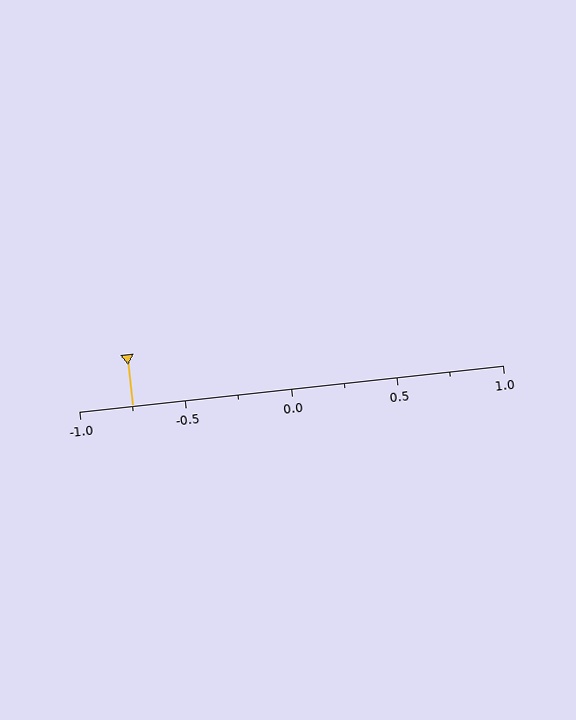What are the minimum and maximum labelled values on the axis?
The axis runs from -1.0 to 1.0.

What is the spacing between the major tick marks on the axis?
The major ticks are spaced 0.5 apart.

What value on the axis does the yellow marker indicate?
The marker indicates approximately -0.75.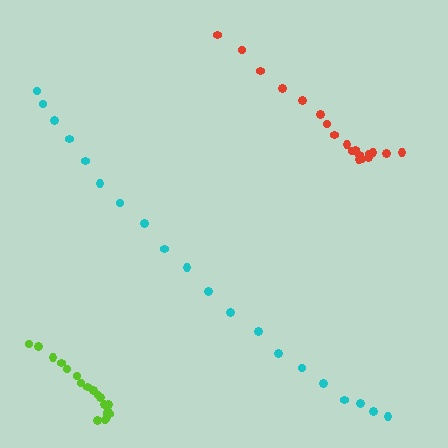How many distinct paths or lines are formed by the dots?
There are 3 distinct paths.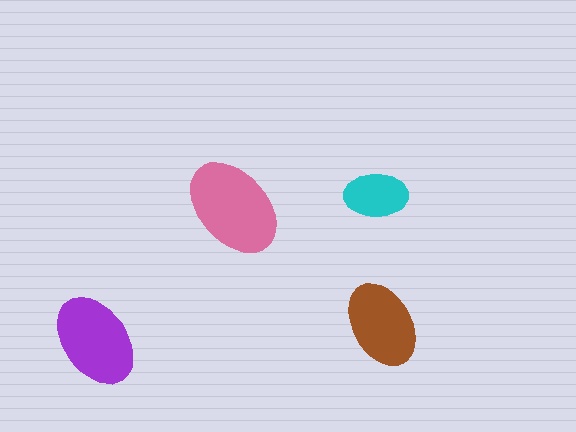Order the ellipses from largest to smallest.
the pink one, the purple one, the brown one, the cyan one.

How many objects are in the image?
There are 4 objects in the image.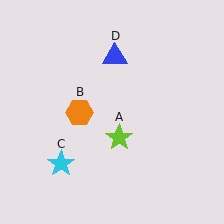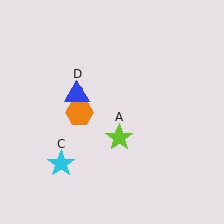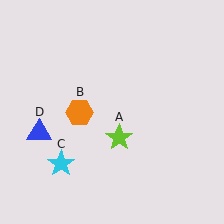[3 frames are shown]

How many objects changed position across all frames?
1 object changed position: blue triangle (object D).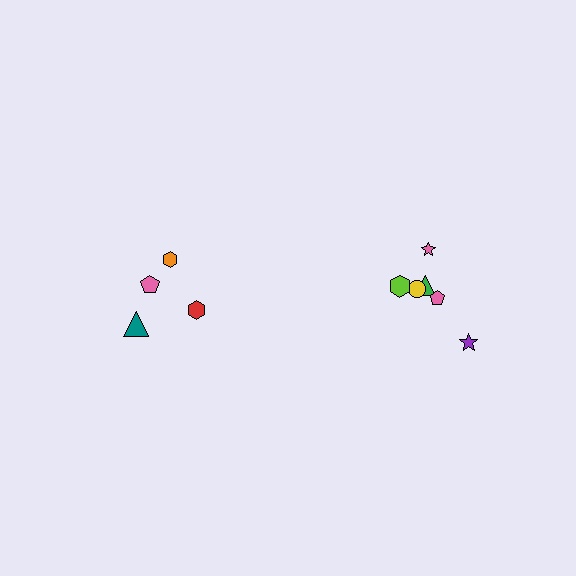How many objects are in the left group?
There are 4 objects.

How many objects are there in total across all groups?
There are 10 objects.